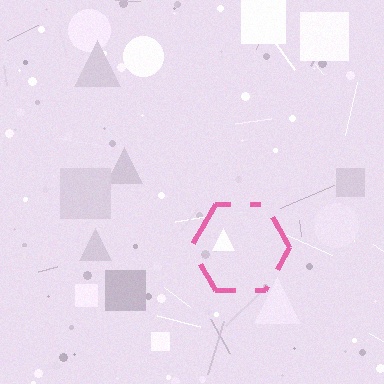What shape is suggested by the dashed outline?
The dashed outline suggests a hexagon.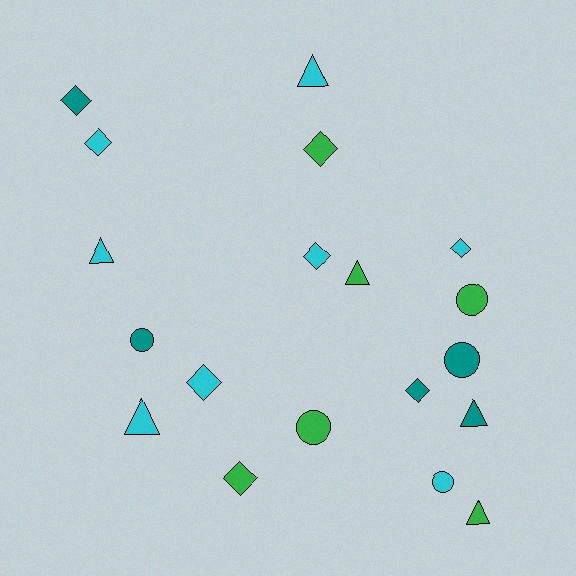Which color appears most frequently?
Cyan, with 8 objects.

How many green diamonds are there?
There are 2 green diamonds.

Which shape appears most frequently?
Diamond, with 8 objects.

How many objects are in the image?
There are 19 objects.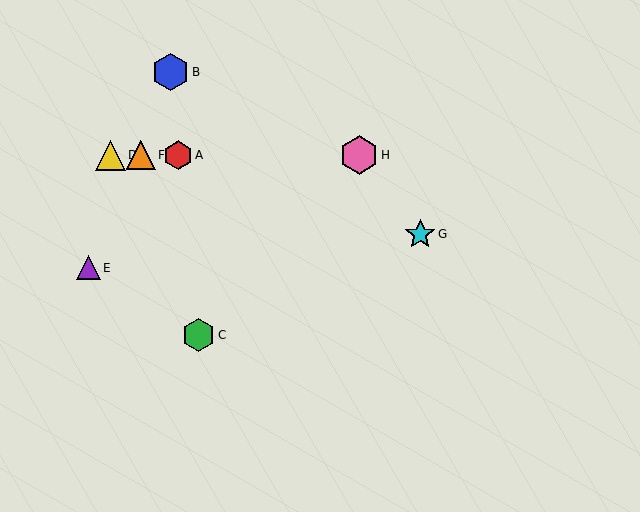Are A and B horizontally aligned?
No, A is at y≈155 and B is at y≈72.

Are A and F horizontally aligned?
Yes, both are at y≈155.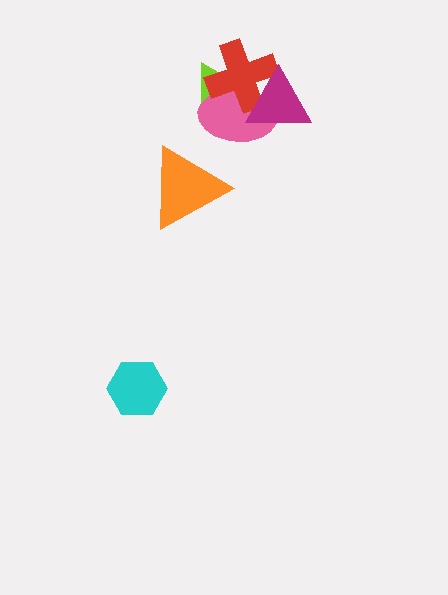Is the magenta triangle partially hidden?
No, no other shape covers it.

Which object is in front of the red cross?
The magenta triangle is in front of the red cross.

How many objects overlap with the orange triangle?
0 objects overlap with the orange triangle.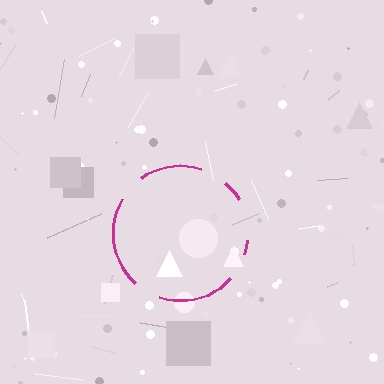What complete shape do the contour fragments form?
The contour fragments form a circle.